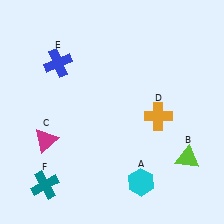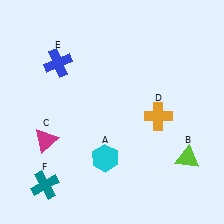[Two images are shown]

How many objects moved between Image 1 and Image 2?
1 object moved between the two images.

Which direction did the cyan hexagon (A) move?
The cyan hexagon (A) moved left.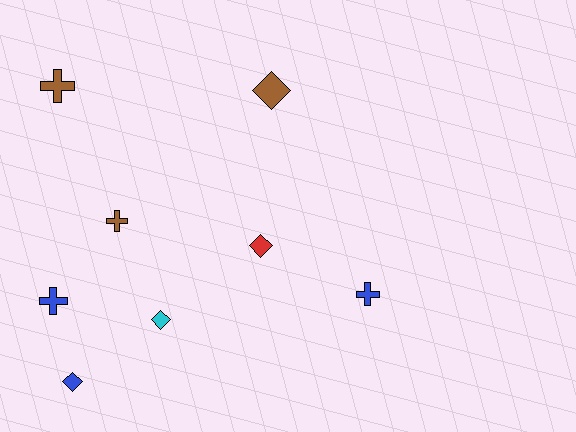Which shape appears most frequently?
Diamond, with 4 objects.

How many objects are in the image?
There are 8 objects.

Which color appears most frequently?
Blue, with 3 objects.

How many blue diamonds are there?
There is 1 blue diamond.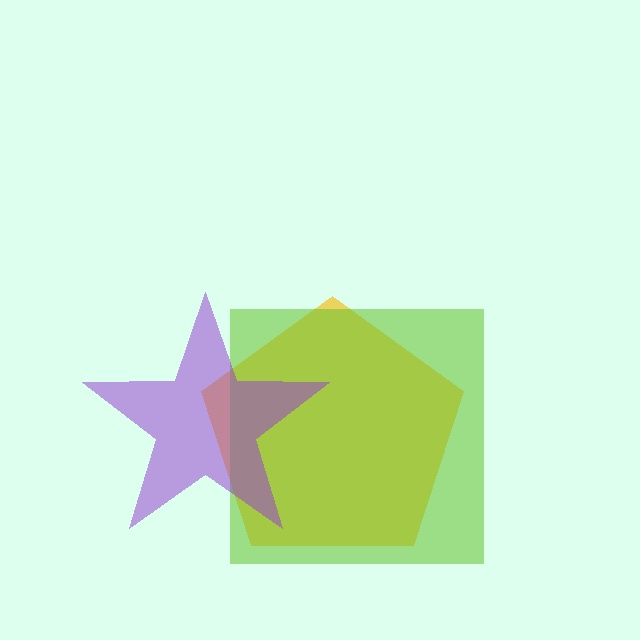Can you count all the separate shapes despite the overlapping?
Yes, there are 3 separate shapes.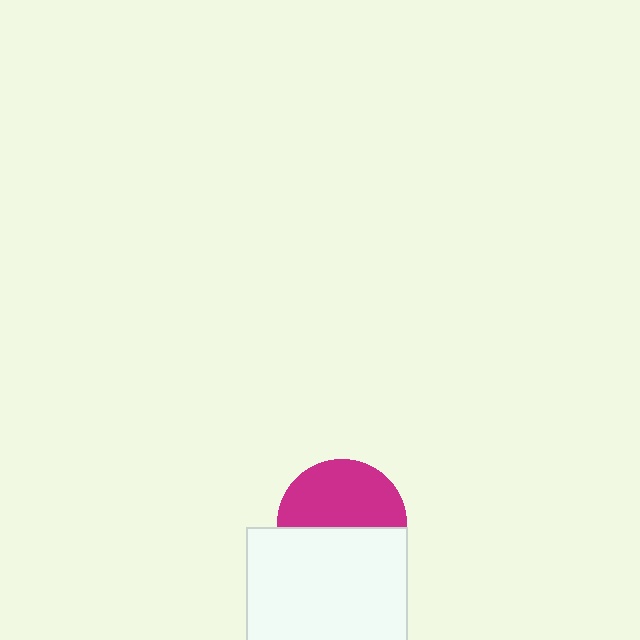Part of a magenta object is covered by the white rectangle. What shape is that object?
It is a circle.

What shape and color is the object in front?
The object in front is a white rectangle.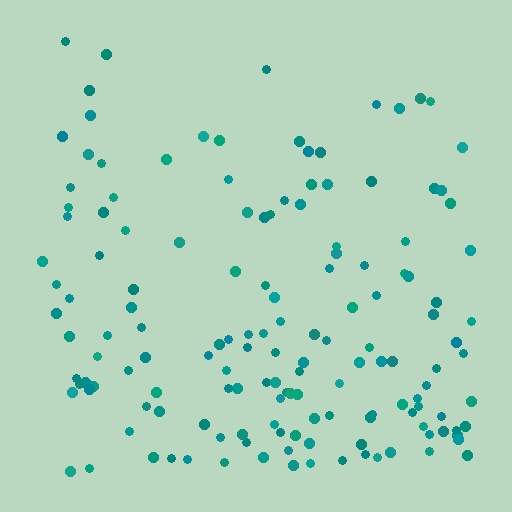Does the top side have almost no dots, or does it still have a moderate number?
Still a moderate number, just noticeably fewer than the bottom.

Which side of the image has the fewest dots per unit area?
The top.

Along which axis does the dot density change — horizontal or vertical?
Vertical.